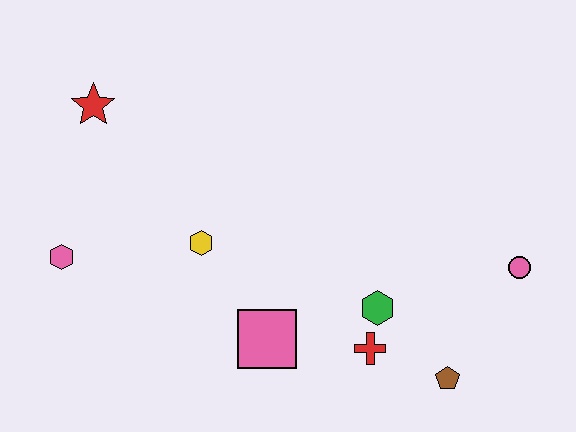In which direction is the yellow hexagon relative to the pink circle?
The yellow hexagon is to the left of the pink circle.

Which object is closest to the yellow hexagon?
The pink square is closest to the yellow hexagon.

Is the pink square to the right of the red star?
Yes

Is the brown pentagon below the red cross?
Yes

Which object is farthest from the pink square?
The red star is farthest from the pink square.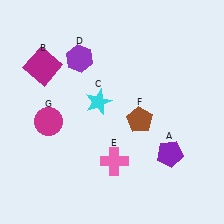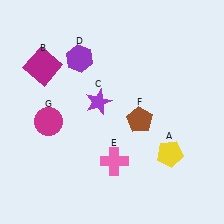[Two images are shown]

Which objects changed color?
A changed from purple to yellow. C changed from cyan to purple.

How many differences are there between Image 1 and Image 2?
There are 2 differences between the two images.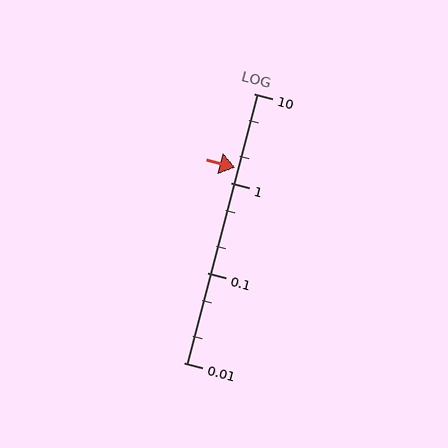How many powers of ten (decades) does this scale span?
The scale spans 3 decades, from 0.01 to 10.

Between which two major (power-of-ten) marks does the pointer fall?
The pointer is between 1 and 10.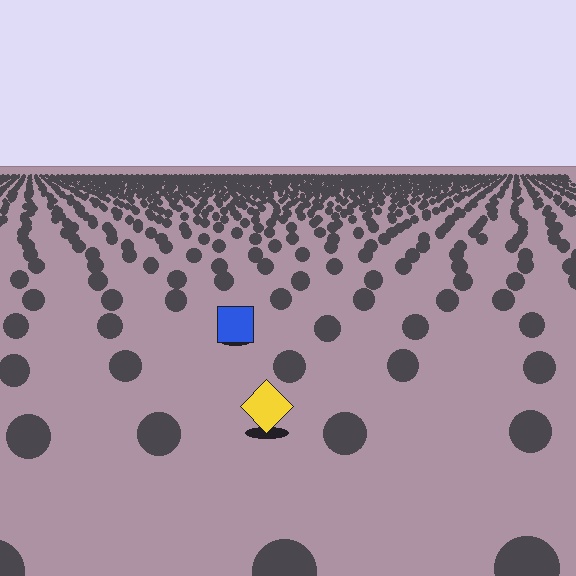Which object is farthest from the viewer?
The blue square is farthest from the viewer. It appears smaller and the ground texture around it is denser.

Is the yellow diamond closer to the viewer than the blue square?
Yes. The yellow diamond is closer — you can tell from the texture gradient: the ground texture is coarser near it.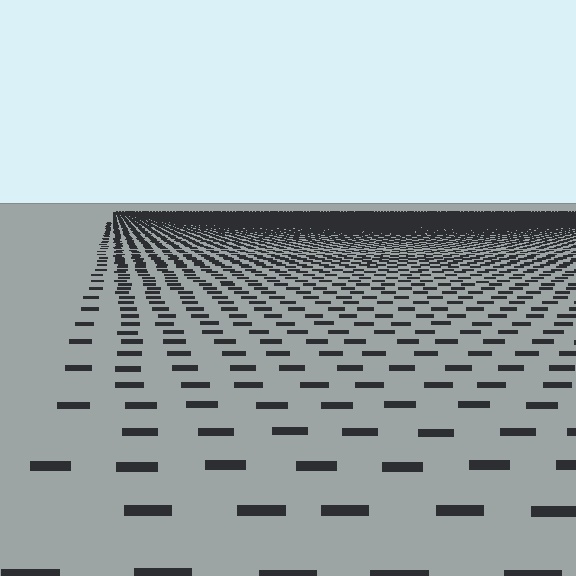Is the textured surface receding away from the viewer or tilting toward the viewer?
The surface is receding away from the viewer. Texture elements get smaller and denser toward the top.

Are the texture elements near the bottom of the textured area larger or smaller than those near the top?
Larger. Near the bottom, elements are closer to the viewer and appear at a bigger on-screen size.